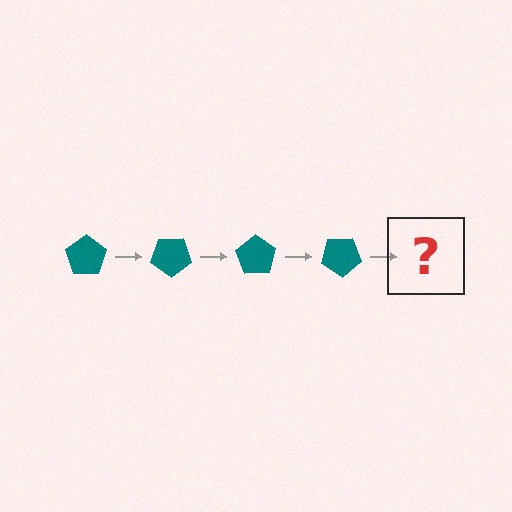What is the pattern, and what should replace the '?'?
The pattern is that the pentagon rotates 35 degrees each step. The '?' should be a teal pentagon rotated 140 degrees.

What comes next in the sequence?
The next element should be a teal pentagon rotated 140 degrees.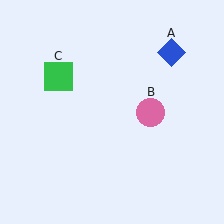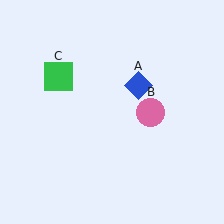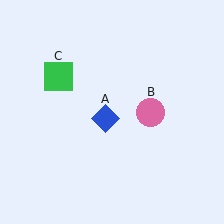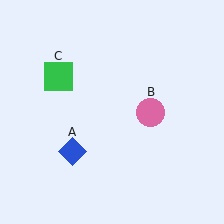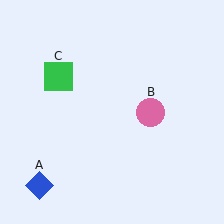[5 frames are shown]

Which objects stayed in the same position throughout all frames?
Pink circle (object B) and green square (object C) remained stationary.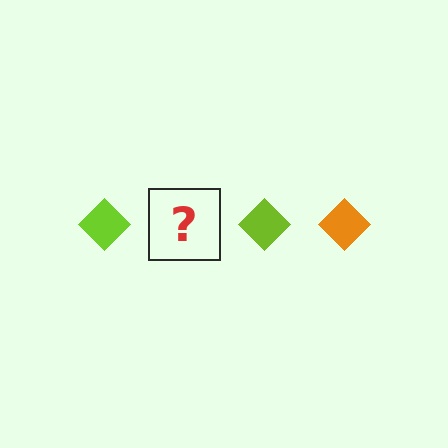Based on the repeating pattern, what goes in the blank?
The blank should be an orange diamond.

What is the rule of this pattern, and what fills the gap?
The rule is that the pattern cycles through lime, orange diamonds. The gap should be filled with an orange diamond.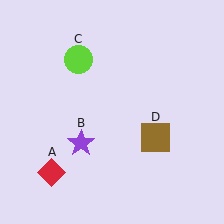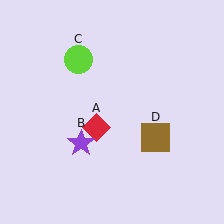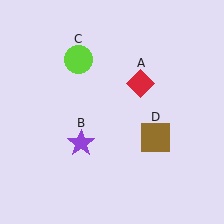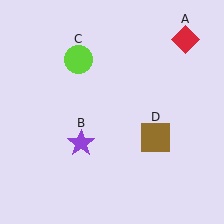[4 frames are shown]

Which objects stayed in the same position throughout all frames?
Purple star (object B) and lime circle (object C) and brown square (object D) remained stationary.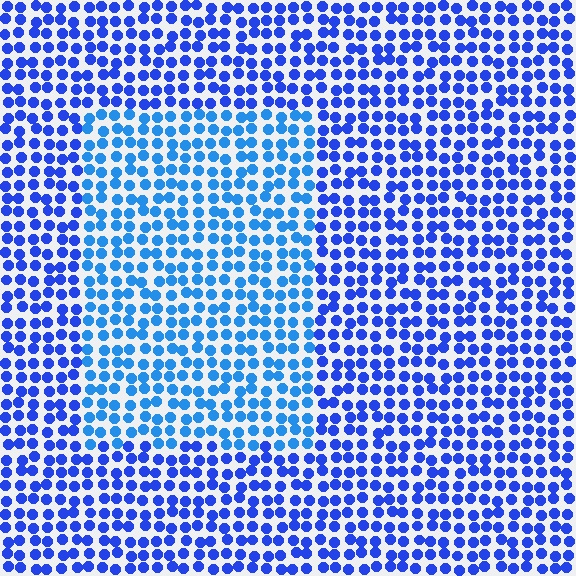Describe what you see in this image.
The image is filled with small blue elements in a uniform arrangement. A rectangle-shaped region is visible where the elements are tinted to a slightly different hue, forming a subtle color boundary.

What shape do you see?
I see a rectangle.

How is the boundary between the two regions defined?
The boundary is defined purely by a slight shift in hue (about 23 degrees). Spacing, size, and orientation are identical on both sides.